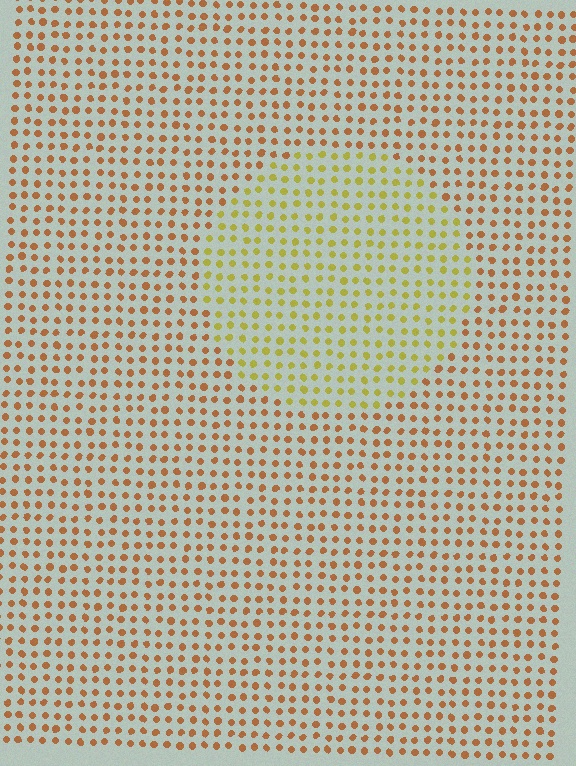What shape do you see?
I see a circle.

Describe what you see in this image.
The image is filled with small brown elements in a uniform arrangement. A circle-shaped region is visible where the elements are tinted to a slightly different hue, forming a subtle color boundary.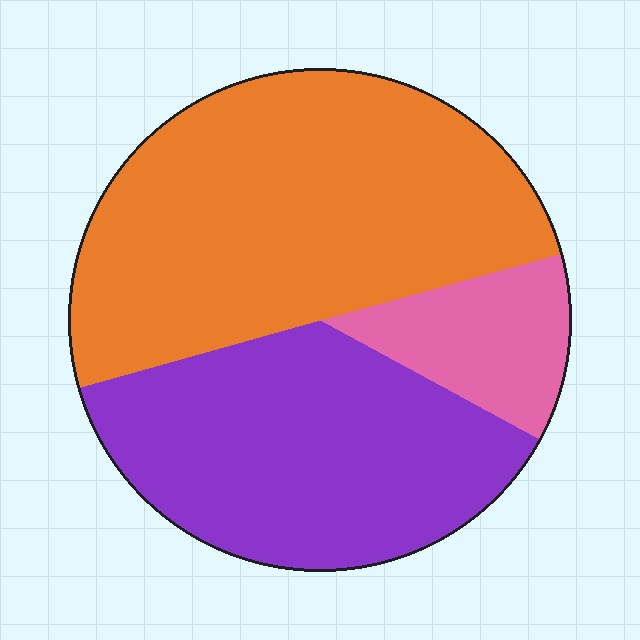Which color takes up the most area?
Orange, at roughly 50%.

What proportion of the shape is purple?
Purple covers 38% of the shape.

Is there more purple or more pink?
Purple.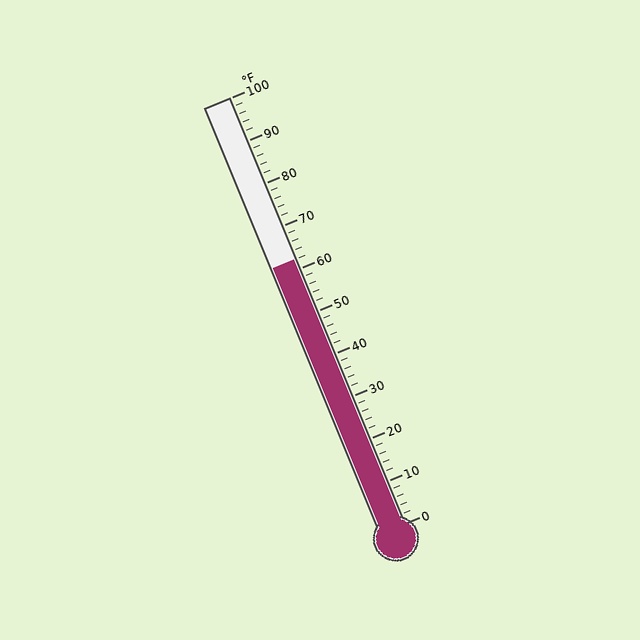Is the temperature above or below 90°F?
The temperature is below 90°F.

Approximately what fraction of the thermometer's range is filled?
The thermometer is filled to approximately 60% of its range.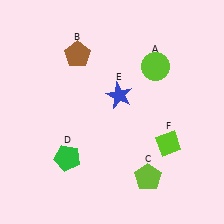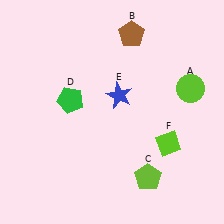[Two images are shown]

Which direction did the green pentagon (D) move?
The green pentagon (D) moved up.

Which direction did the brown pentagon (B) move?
The brown pentagon (B) moved right.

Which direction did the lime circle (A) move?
The lime circle (A) moved right.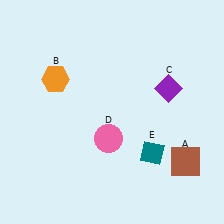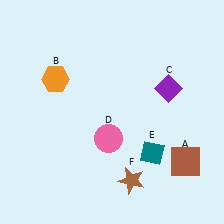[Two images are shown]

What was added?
A brown star (F) was added in Image 2.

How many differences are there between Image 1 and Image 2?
There is 1 difference between the two images.